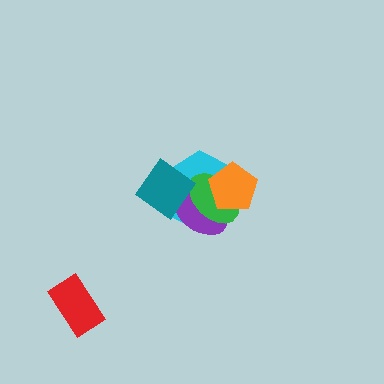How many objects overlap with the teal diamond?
3 objects overlap with the teal diamond.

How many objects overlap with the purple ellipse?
4 objects overlap with the purple ellipse.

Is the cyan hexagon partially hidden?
Yes, it is partially covered by another shape.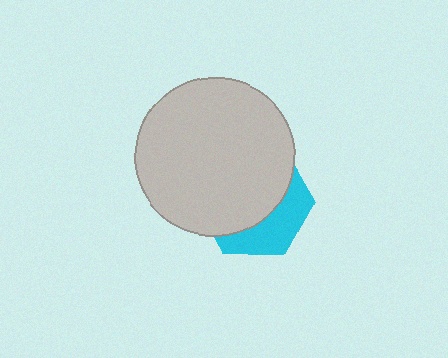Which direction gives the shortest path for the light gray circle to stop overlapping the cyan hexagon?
Moving toward the upper-left gives the shortest separation.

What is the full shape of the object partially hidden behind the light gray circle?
The partially hidden object is a cyan hexagon.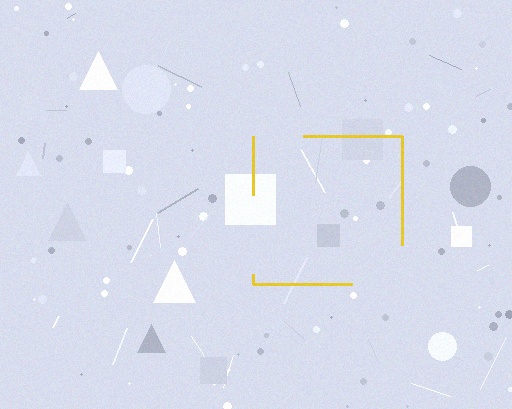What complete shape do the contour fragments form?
The contour fragments form a square.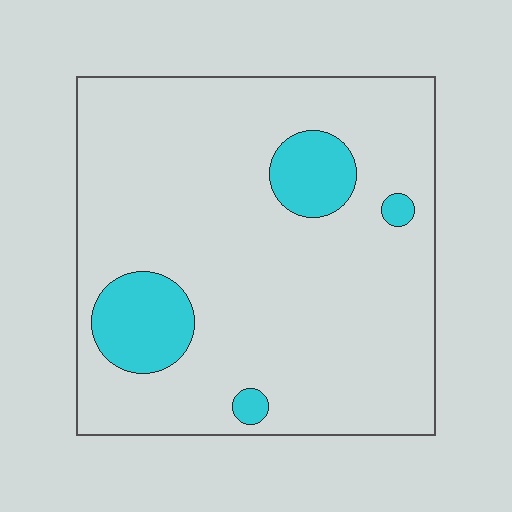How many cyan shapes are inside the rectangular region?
4.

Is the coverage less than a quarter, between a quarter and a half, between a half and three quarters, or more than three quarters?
Less than a quarter.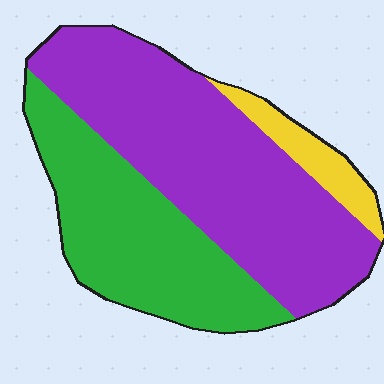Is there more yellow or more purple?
Purple.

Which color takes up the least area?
Yellow, at roughly 10%.